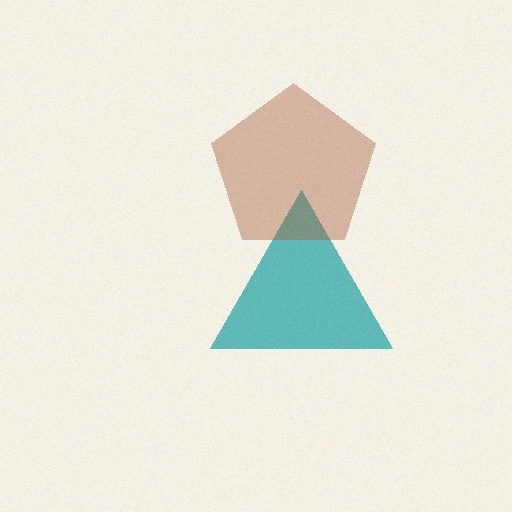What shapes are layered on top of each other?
The layered shapes are: a teal triangle, a brown pentagon.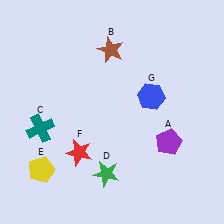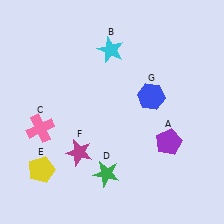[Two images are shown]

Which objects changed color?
B changed from brown to cyan. C changed from teal to pink. F changed from red to magenta.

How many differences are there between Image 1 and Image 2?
There are 3 differences between the two images.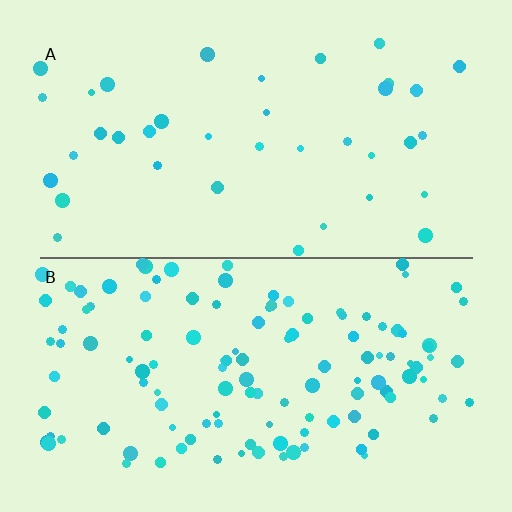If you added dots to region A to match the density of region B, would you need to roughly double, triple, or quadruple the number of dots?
Approximately triple.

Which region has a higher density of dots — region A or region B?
B (the bottom).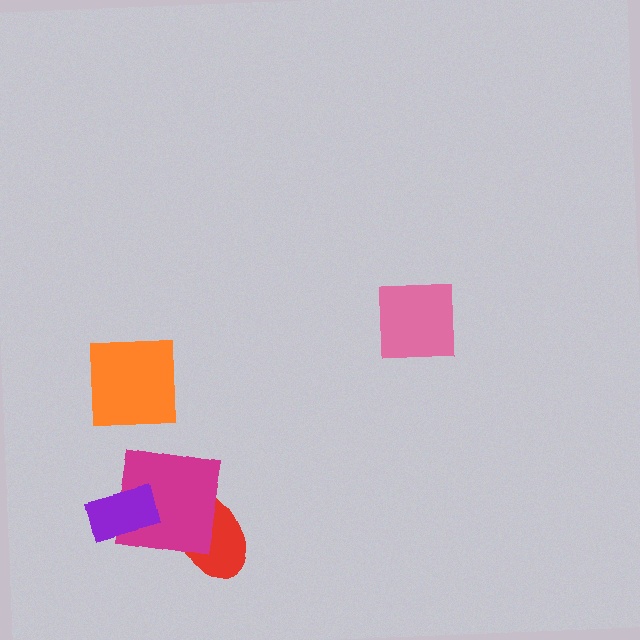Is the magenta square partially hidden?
Yes, it is partially covered by another shape.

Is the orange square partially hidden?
No, no other shape covers it.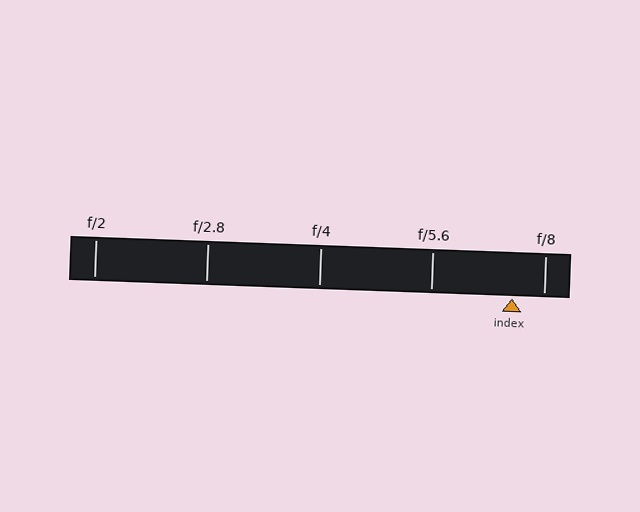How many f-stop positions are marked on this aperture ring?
There are 5 f-stop positions marked.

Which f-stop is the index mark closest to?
The index mark is closest to f/8.